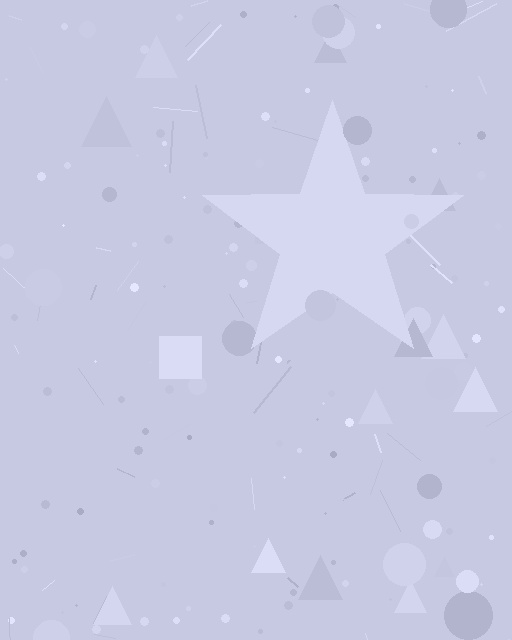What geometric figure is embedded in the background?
A star is embedded in the background.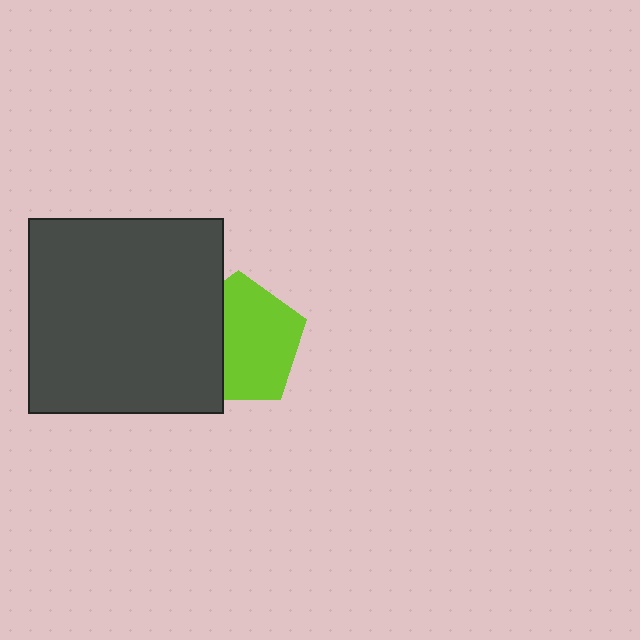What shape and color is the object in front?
The object in front is a dark gray square.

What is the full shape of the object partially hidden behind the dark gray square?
The partially hidden object is a lime pentagon.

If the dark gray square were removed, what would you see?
You would see the complete lime pentagon.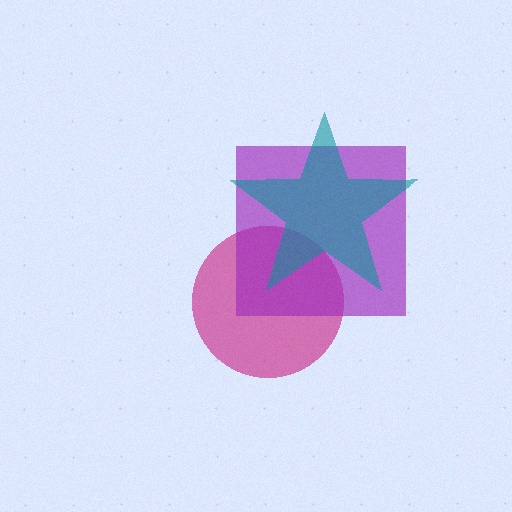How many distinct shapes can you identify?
There are 3 distinct shapes: a magenta circle, a purple square, a teal star.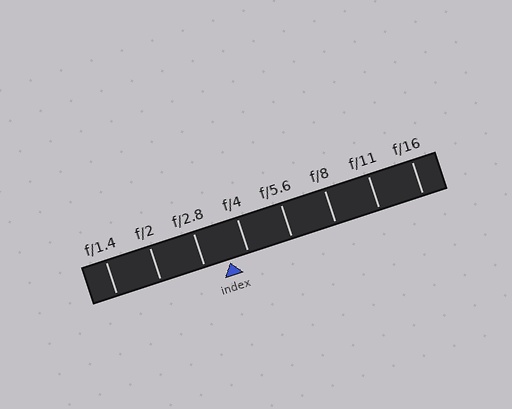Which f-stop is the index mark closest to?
The index mark is closest to f/4.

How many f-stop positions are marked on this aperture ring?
There are 8 f-stop positions marked.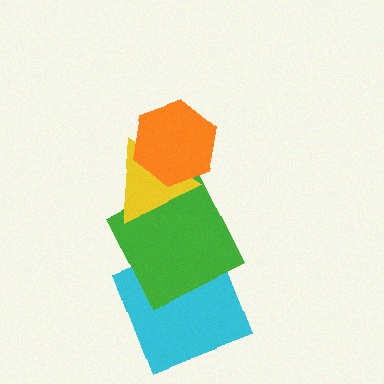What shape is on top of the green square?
The yellow triangle is on top of the green square.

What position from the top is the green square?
The green square is 3rd from the top.